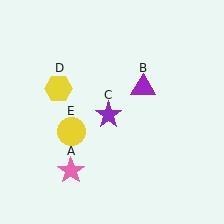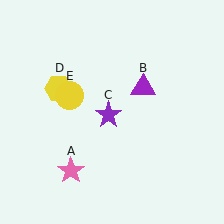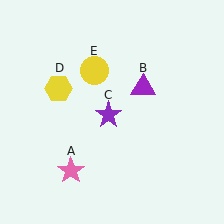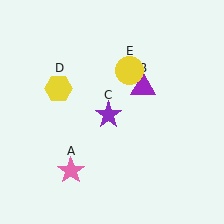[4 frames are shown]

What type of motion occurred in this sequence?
The yellow circle (object E) rotated clockwise around the center of the scene.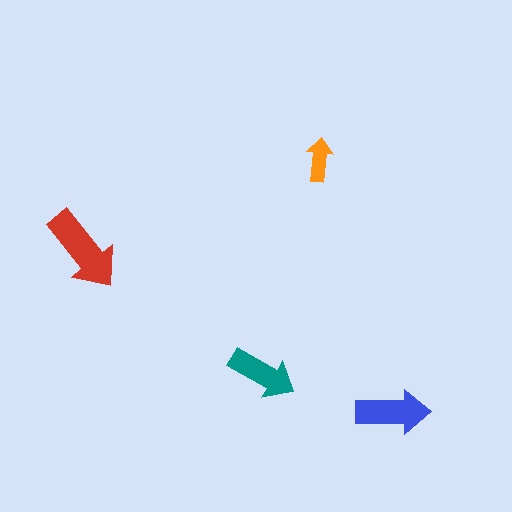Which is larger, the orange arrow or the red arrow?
The red one.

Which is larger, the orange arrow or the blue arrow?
The blue one.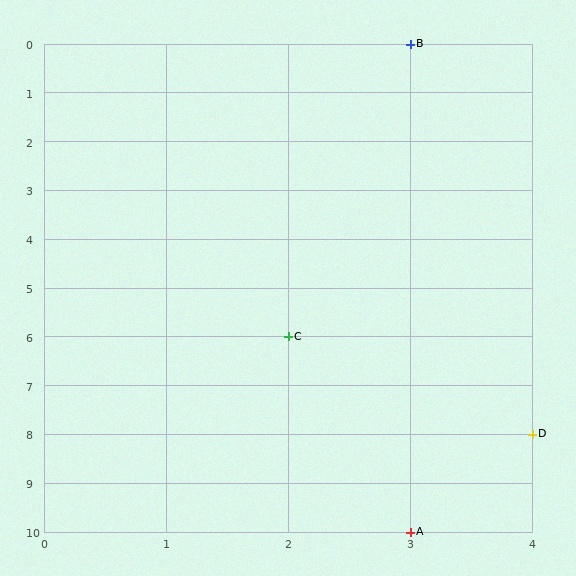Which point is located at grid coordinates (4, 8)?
Point D is at (4, 8).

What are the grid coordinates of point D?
Point D is at grid coordinates (4, 8).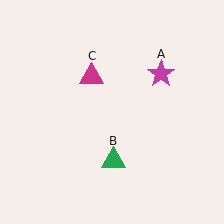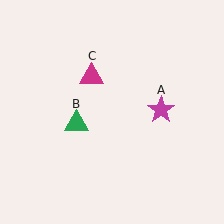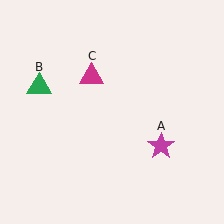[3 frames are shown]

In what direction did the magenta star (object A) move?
The magenta star (object A) moved down.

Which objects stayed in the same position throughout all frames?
Magenta triangle (object C) remained stationary.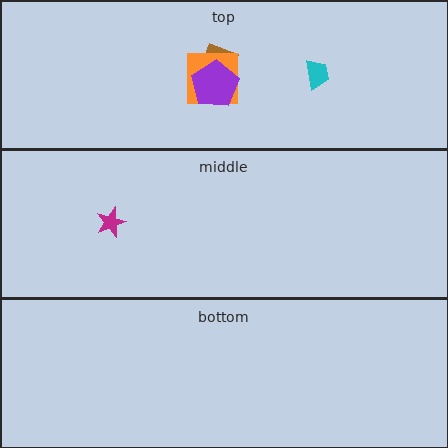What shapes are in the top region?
The cyan trapezoid, the brown diamond, the orange square, the purple pentagon.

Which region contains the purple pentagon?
The top region.